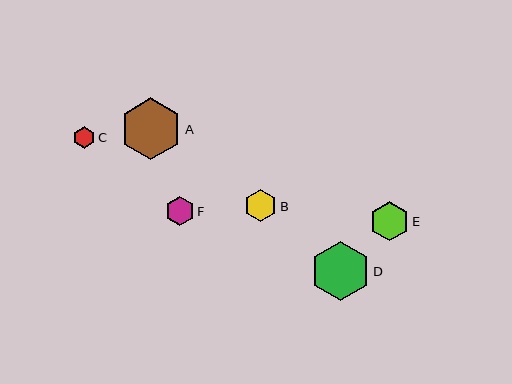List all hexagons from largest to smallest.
From largest to smallest: A, D, E, B, F, C.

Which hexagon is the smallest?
Hexagon C is the smallest with a size of approximately 21 pixels.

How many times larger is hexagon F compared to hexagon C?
Hexagon F is approximately 1.3 times the size of hexagon C.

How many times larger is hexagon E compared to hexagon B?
Hexagon E is approximately 1.2 times the size of hexagon B.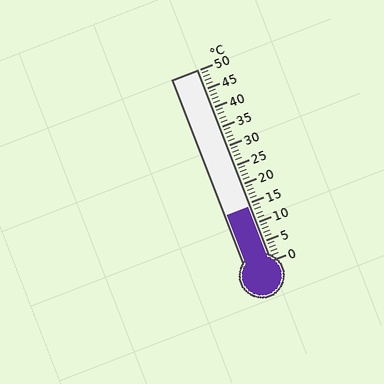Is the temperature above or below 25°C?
The temperature is below 25°C.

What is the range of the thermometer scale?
The thermometer scale ranges from 0°C to 50°C.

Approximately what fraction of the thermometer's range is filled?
The thermometer is filled to approximately 30% of its range.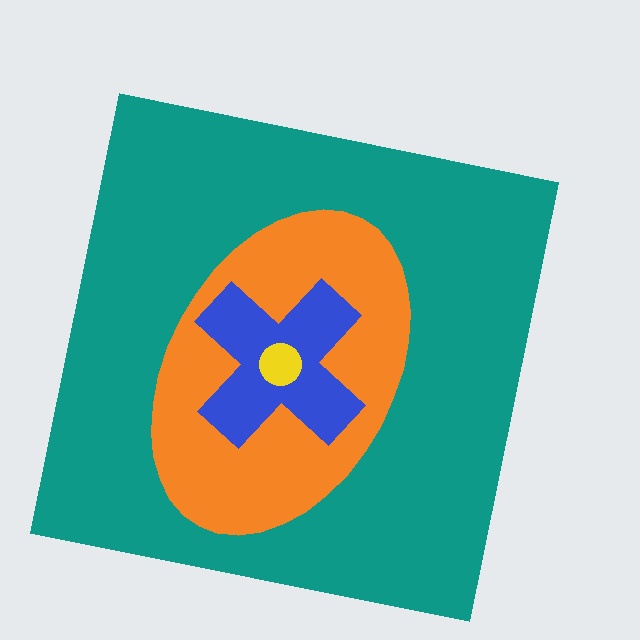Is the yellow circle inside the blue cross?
Yes.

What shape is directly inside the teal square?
The orange ellipse.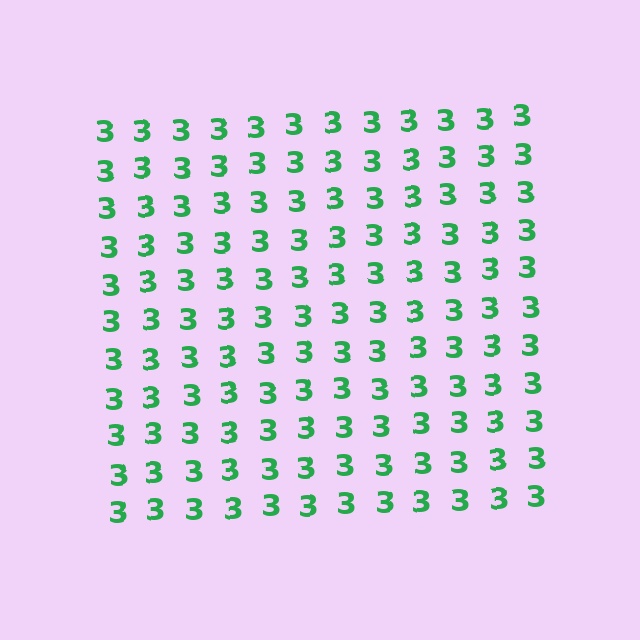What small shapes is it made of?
It is made of small digit 3's.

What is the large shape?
The large shape is a square.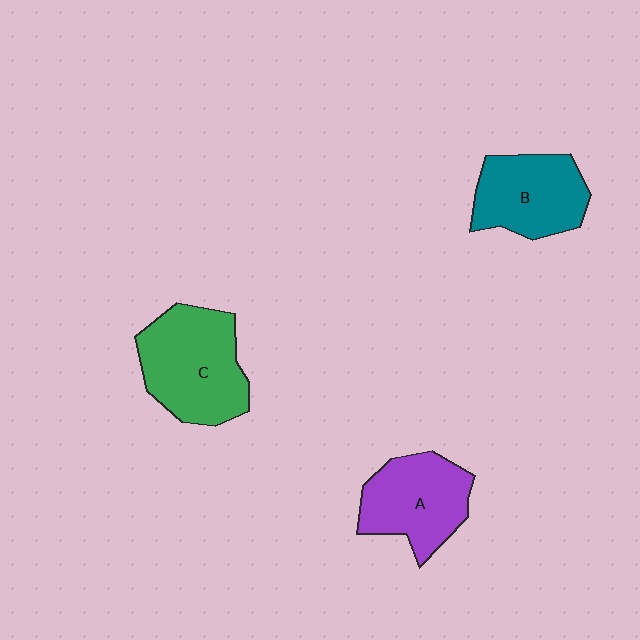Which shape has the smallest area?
Shape B (teal).